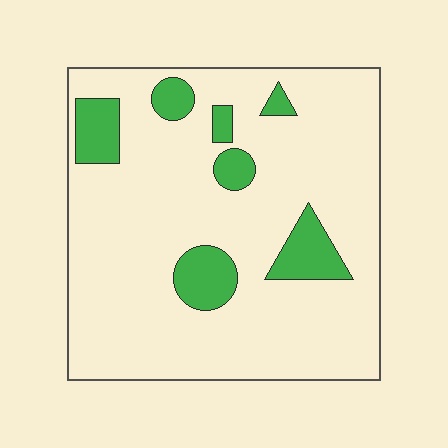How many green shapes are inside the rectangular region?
7.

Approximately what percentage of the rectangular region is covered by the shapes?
Approximately 15%.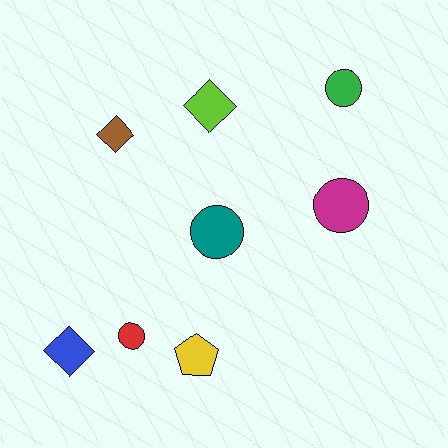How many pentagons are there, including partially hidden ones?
There is 1 pentagon.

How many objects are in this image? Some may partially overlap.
There are 8 objects.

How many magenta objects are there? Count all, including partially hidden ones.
There is 1 magenta object.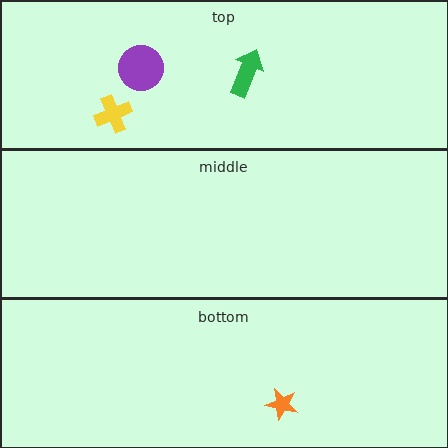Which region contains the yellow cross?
The top region.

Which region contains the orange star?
The bottom region.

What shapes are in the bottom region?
The orange star.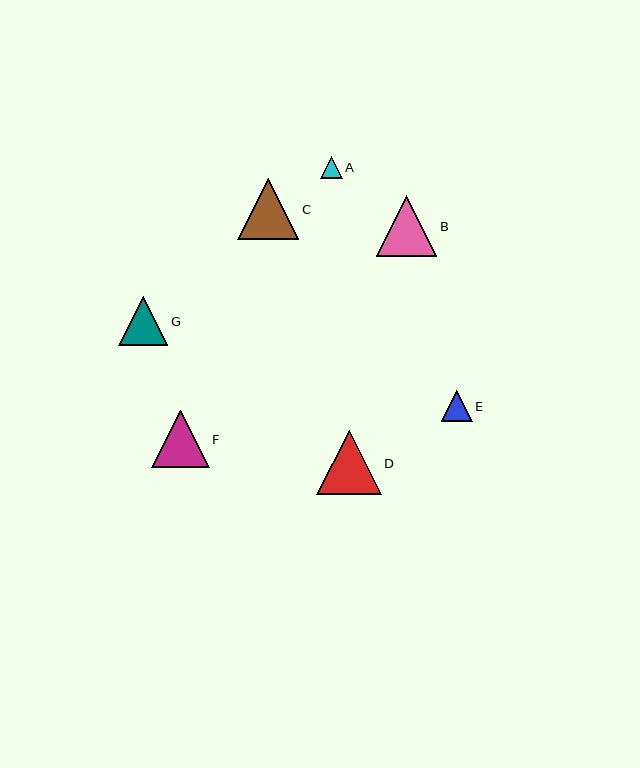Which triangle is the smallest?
Triangle A is the smallest with a size of approximately 22 pixels.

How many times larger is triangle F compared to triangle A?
Triangle F is approximately 2.6 times the size of triangle A.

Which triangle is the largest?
Triangle D is the largest with a size of approximately 65 pixels.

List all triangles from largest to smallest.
From largest to smallest: D, C, B, F, G, E, A.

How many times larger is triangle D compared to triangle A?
Triangle D is approximately 2.9 times the size of triangle A.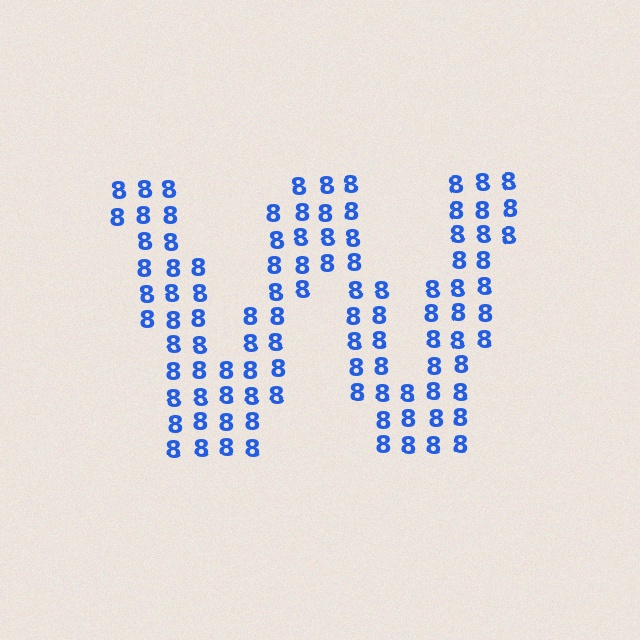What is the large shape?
The large shape is the letter W.